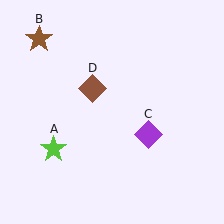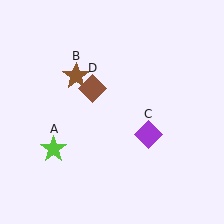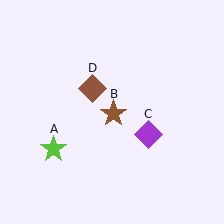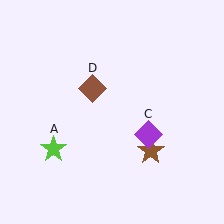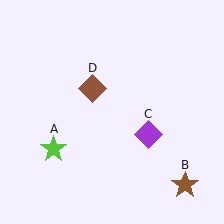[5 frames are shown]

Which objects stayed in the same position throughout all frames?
Lime star (object A) and purple diamond (object C) and brown diamond (object D) remained stationary.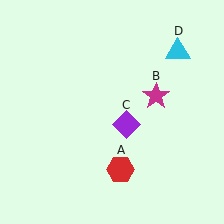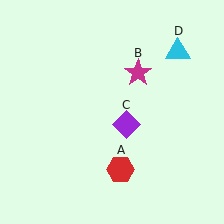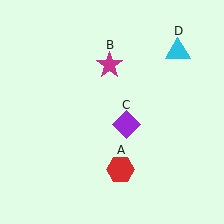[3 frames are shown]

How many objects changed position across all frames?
1 object changed position: magenta star (object B).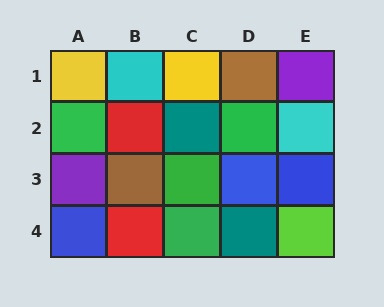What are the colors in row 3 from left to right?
Purple, brown, green, blue, blue.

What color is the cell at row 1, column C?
Yellow.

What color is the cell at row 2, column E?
Cyan.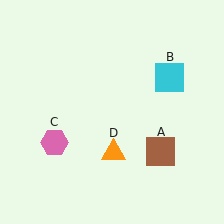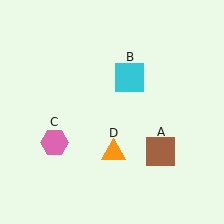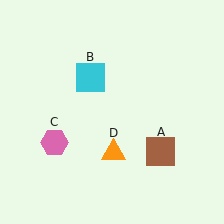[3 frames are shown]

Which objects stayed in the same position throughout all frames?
Brown square (object A) and pink hexagon (object C) and orange triangle (object D) remained stationary.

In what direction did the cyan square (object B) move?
The cyan square (object B) moved left.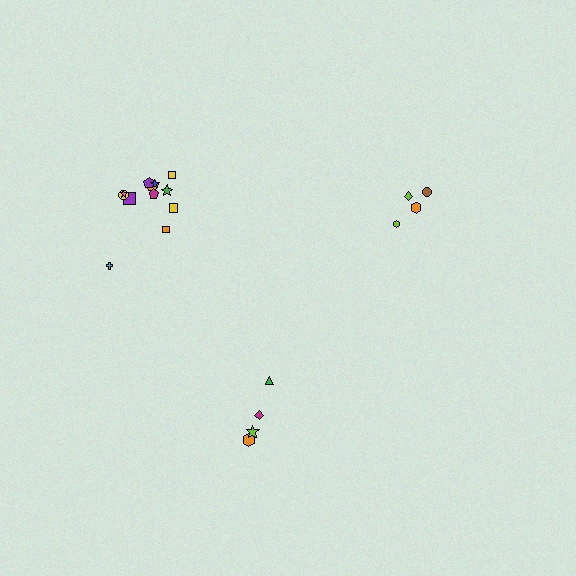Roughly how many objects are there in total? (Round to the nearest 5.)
Roughly 20 objects in total.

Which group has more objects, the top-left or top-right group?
The top-left group.